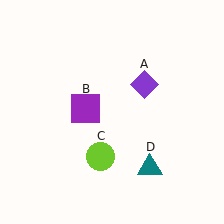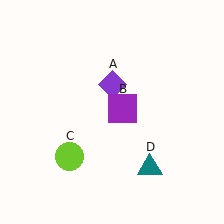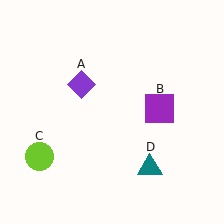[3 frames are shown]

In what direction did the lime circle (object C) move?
The lime circle (object C) moved left.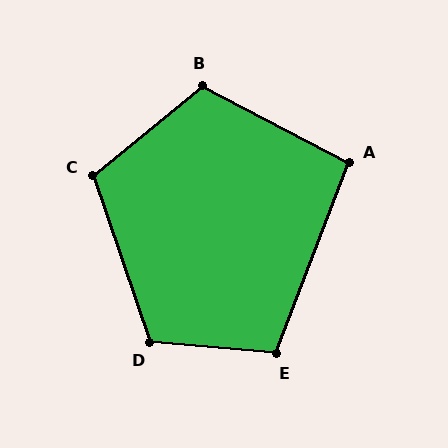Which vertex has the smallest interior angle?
A, at approximately 97 degrees.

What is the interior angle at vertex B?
Approximately 113 degrees (obtuse).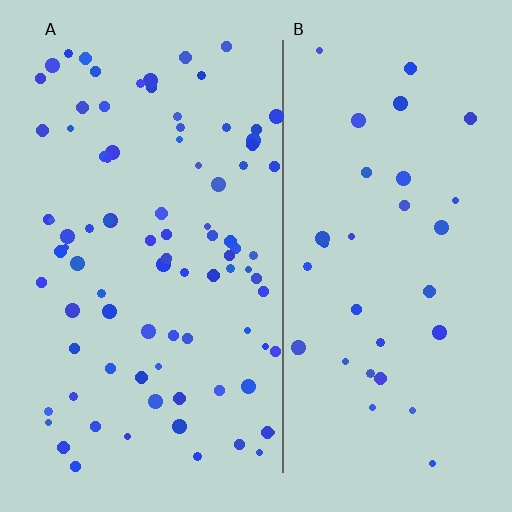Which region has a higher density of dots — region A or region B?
A (the left).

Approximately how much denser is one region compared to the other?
Approximately 2.6× — region A over region B.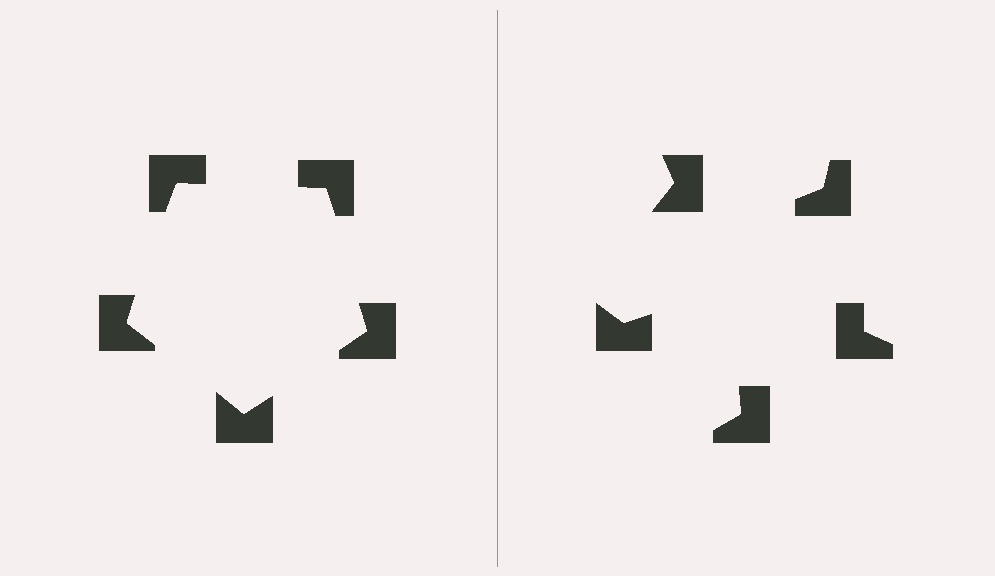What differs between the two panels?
The notched squares are positioned identically on both sides; only the wedge orientations differ. On the left they align to a pentagon; on the right they are misaligned.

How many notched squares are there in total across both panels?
10 — 5 on each side.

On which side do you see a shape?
An illusory pentagon appears on the left side. On the right side the wedge cuts are rotated, so no coherent shape forms.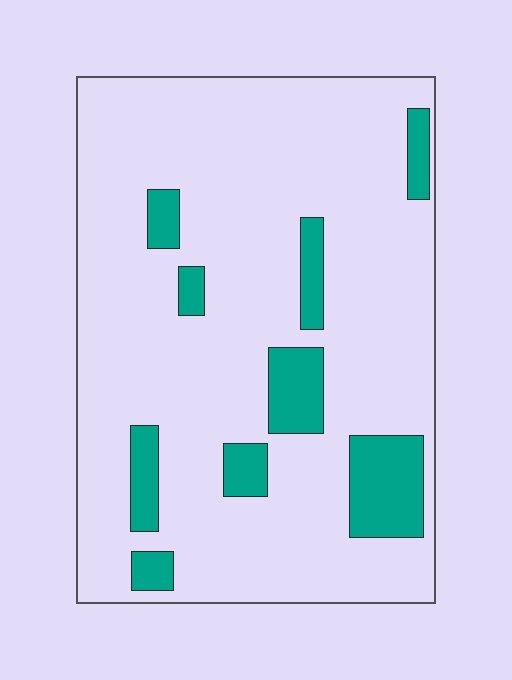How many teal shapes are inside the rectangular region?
9.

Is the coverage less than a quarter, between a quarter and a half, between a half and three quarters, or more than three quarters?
Less than a quarter.